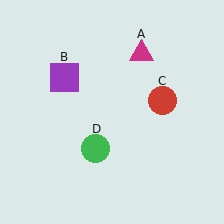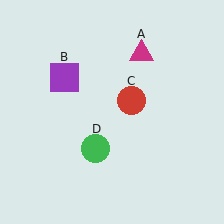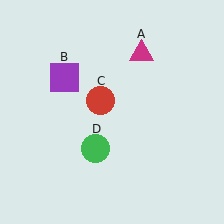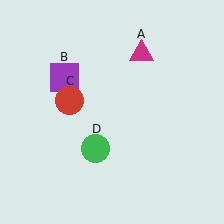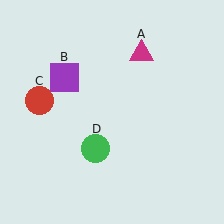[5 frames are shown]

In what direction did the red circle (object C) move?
The red circle (object C) moved left.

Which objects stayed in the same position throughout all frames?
Magenta triangle (object A) and purple square (object B) and green circle (object D) remained stationary.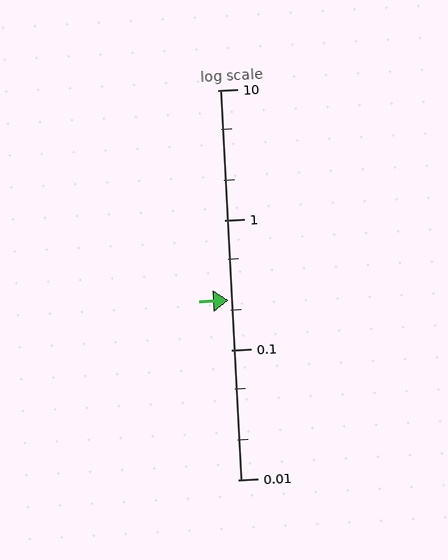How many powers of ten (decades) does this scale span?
The scale spans 3 decades, from 0.01 to 10.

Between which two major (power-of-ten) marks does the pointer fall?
The pointer is between 0.1 and 1.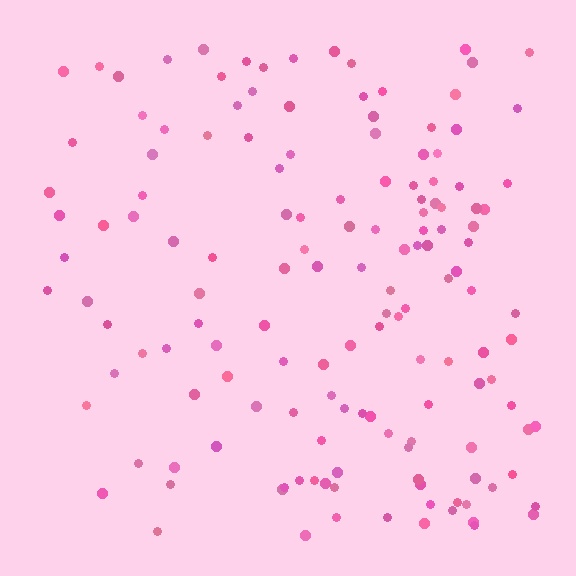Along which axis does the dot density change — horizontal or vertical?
Horizontal.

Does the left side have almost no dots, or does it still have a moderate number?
Still a moderate number, just noticeably fewer than the right.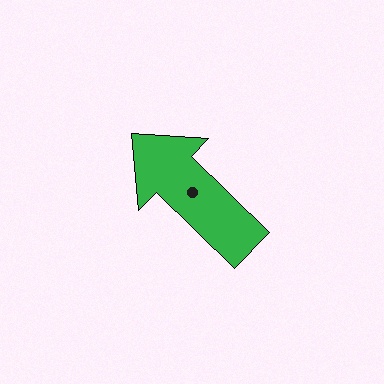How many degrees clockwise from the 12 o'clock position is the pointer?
Approximately 314 degrees.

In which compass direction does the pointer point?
Northwest.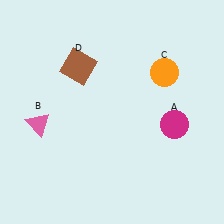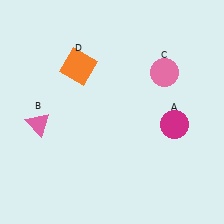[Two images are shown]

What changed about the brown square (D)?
In Image 1, D is brown. In Image 2, it changed to orange.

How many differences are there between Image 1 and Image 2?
There are 2 differences between the two images.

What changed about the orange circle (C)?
In Image 1, C is orange. In Image 2, it changed to pink.